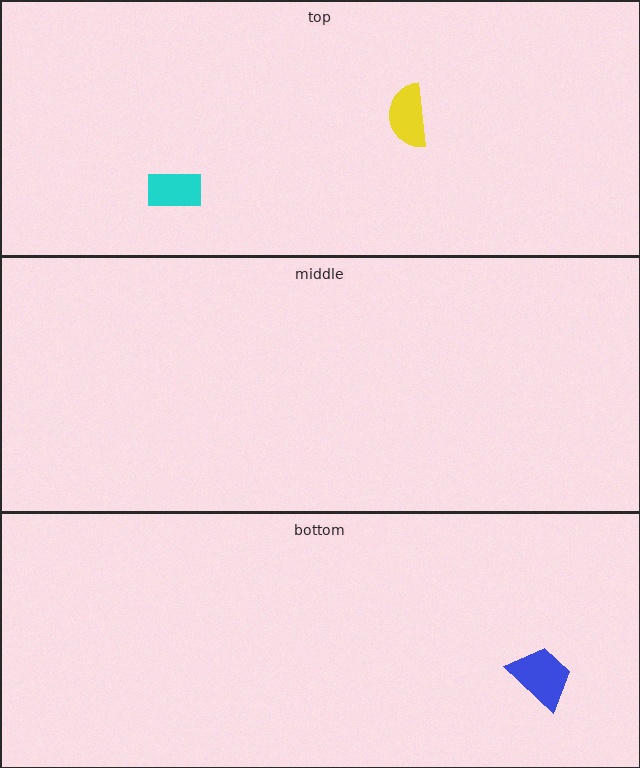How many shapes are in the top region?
2.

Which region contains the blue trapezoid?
The bottom region.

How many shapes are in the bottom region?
1.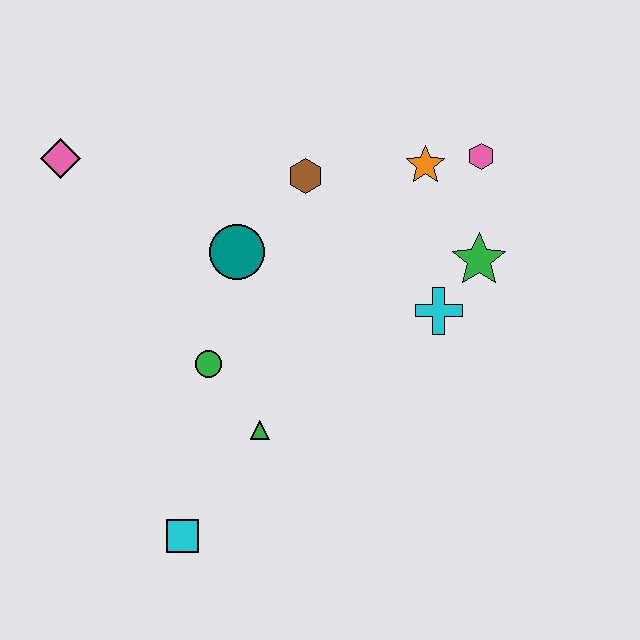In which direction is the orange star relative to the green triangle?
The orange star is above the green triangle.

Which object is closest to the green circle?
The green triangle is closest to the green circle.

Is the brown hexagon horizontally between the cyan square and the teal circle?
No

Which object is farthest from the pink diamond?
The green star is farthest from the pink diamond.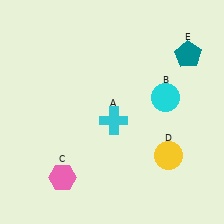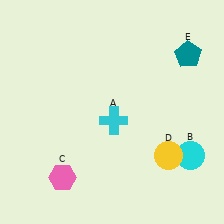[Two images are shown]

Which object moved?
The cyan circle (B) moved down.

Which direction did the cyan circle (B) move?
The cyan circle (B) moved down.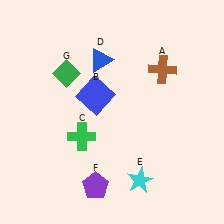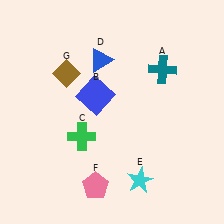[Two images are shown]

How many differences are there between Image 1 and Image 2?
There are 3 differences between the two images.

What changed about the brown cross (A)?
In Image 1, A is brown. In Image 2, it changed to teal.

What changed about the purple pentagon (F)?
In Image 1, F is purple. In Image 2, it changed to pink.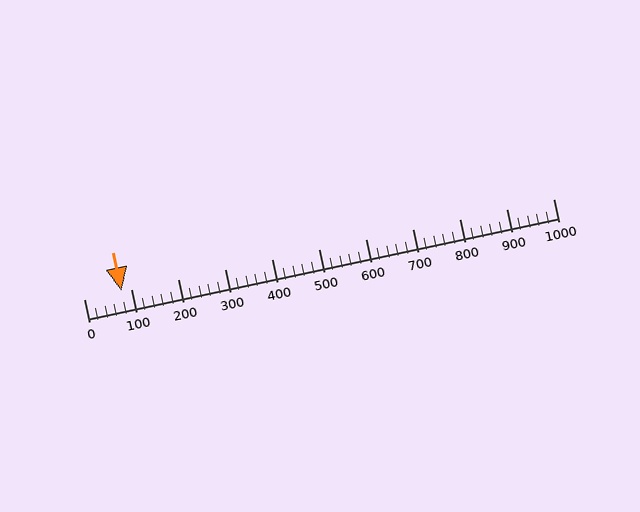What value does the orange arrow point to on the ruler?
The orange arrow points to approximately 80.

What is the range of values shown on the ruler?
The ruler shows values from 0 to 1000.